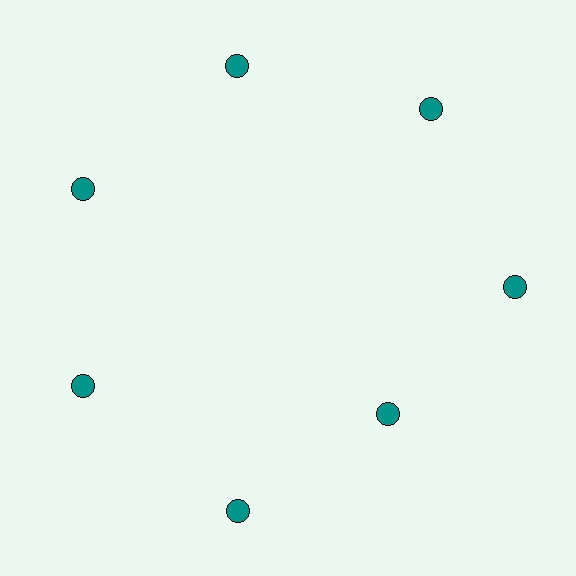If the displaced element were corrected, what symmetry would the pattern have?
It would have 7-fold rotational symmetry — the pattern would map onto itself every 51 degrees.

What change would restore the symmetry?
The symmetry would be restored by moving it outward, back onto the ring so that all 7 circles sit at equal angles and equal distance from the center.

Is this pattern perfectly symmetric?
No. The 7 teal circles are arranged in a ring, but one element near the 5 o'clock position is pulled inward toward the center, breaking the 7-fold rotational symmetry.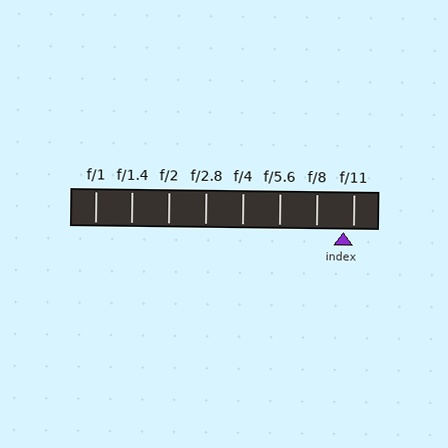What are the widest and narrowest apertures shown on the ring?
The widest aperture shown is f/1 and the narrowest is f/11.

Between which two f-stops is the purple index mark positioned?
The index mark is between f/8 and f/11.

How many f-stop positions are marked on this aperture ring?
There are 8 f-stop positions marked.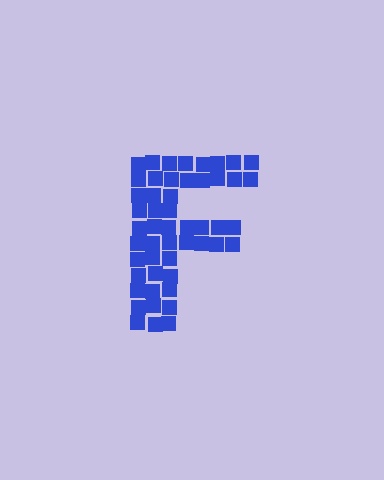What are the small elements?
The small elements are squares.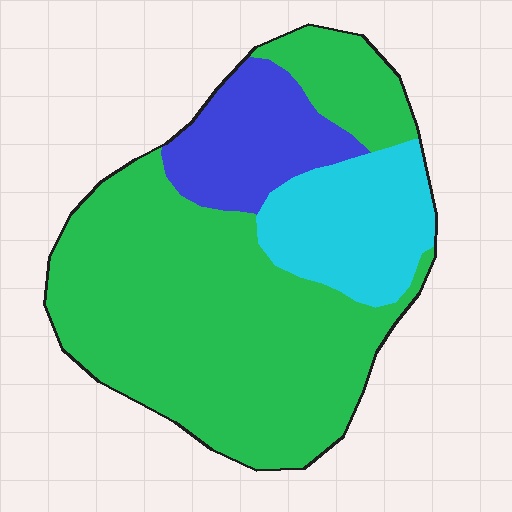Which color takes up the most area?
Green, at roughly 65%.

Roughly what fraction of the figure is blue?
Blue covers 15% of the figure.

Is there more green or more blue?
Green.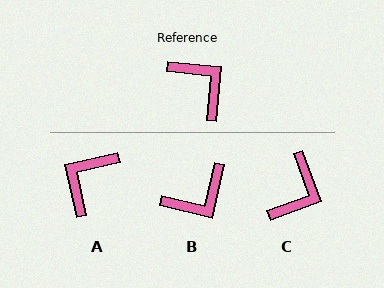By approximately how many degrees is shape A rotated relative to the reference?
Approximately 108 degrees counter-clockwise.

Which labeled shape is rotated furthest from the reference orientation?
A, about 108 degrees away.